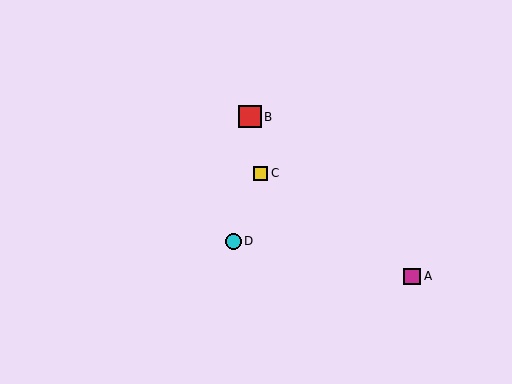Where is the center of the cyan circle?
The center of the cyan circle is at (233, 241).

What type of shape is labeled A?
Shape A is a magenta square.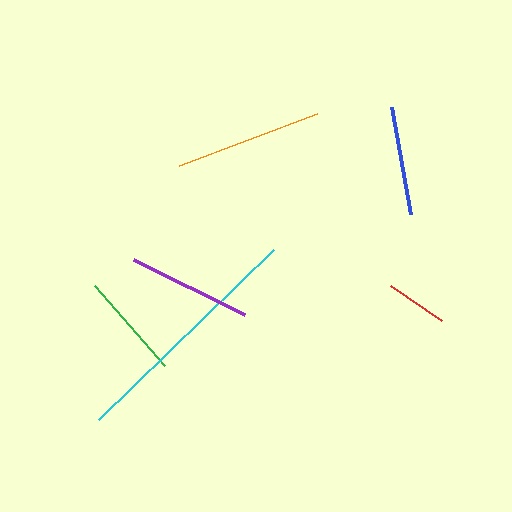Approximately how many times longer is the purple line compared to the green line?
The purple line is approximately 1.2 times the length of the green line.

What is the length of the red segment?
The red segment is approximately 62 pixels long.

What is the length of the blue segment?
The blue segment is approximately 109 pixels long.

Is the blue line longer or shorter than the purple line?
The purple line is longer than the blue line.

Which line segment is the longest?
The cyan line is the longest at approximately 244 pixels.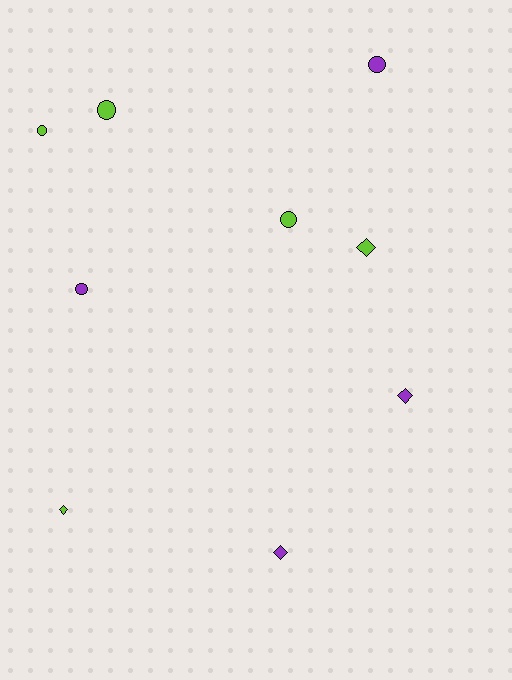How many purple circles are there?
There are 2 purple circles.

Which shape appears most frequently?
Circle, with 5 objects.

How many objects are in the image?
There are 9 objects.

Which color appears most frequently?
Lime, with 5 objects.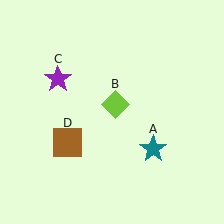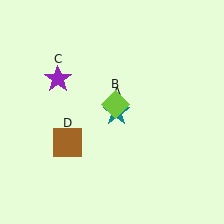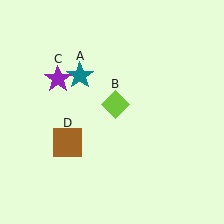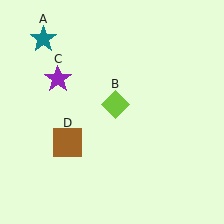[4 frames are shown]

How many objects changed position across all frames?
1 object changed position: teal star (object A).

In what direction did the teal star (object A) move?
The teal star (object A) moved up and to the left.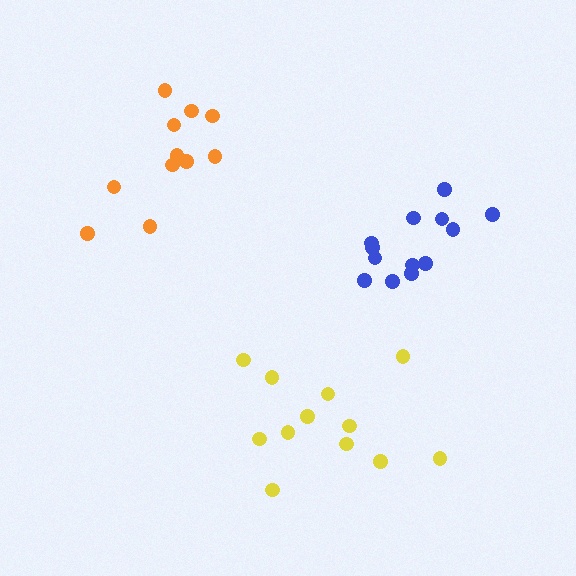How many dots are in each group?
Group 1: 11 dots, Group 2: 12 dots, Group 3: 13 dots (36 total).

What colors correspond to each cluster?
The clusters are colored: orange, yellow, blue.